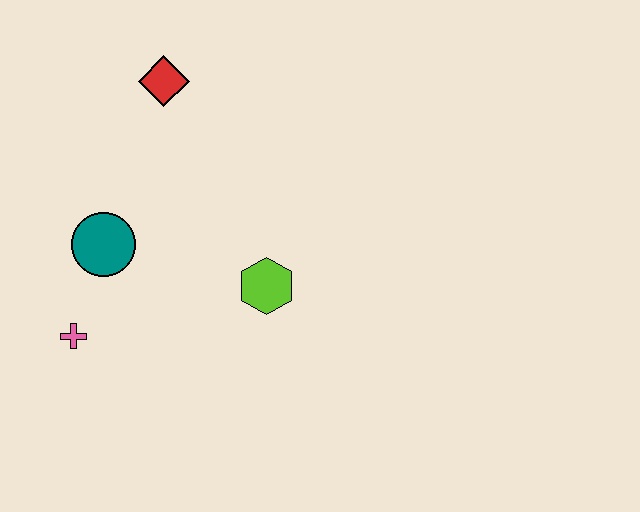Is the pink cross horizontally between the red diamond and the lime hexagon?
No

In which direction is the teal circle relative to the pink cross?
The teal circle is above the pink cross.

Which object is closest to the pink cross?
The teal circle is closest to the pink cross.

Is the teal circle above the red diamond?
No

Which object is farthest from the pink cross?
The red diamond is farthest from the pink cross.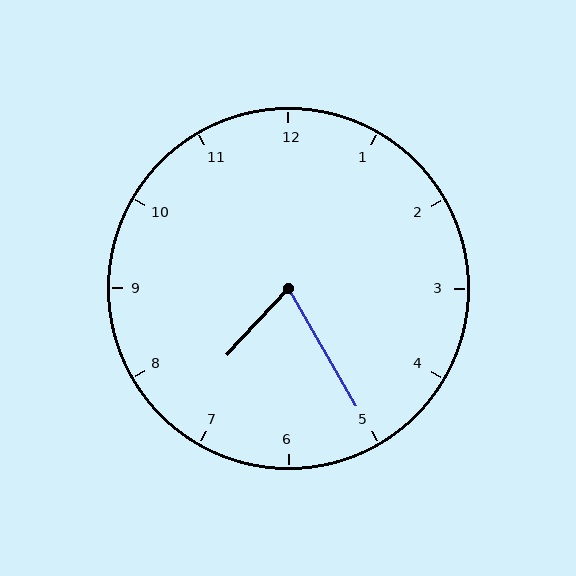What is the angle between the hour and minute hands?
Approximately 72 degrees.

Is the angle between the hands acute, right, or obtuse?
It is acute.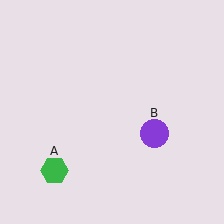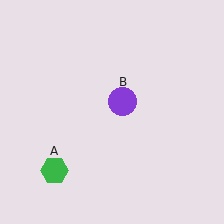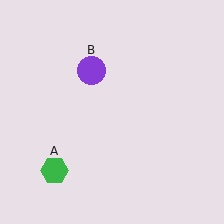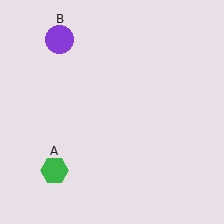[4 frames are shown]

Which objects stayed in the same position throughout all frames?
Green hexagon (object A) remained stationary.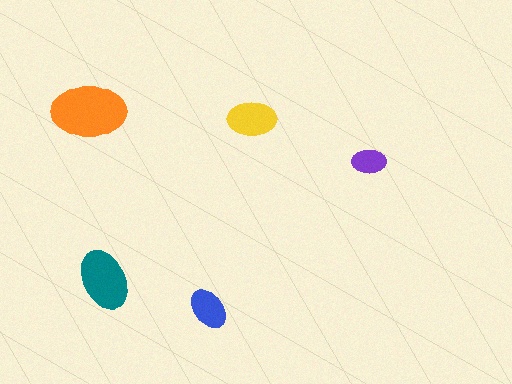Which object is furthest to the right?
The purple ellipse is rightmost.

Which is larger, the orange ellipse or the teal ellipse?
The orange one.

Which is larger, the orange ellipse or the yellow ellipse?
The orange one.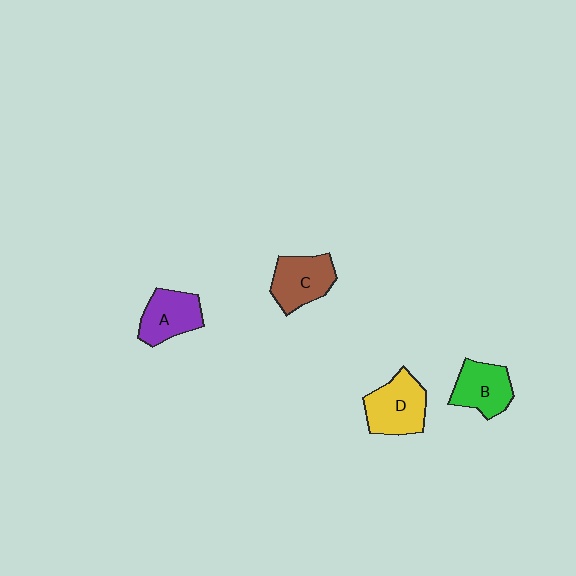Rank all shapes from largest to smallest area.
From largest to smallest: D (yellow), C (brown), A (purple), B (green).